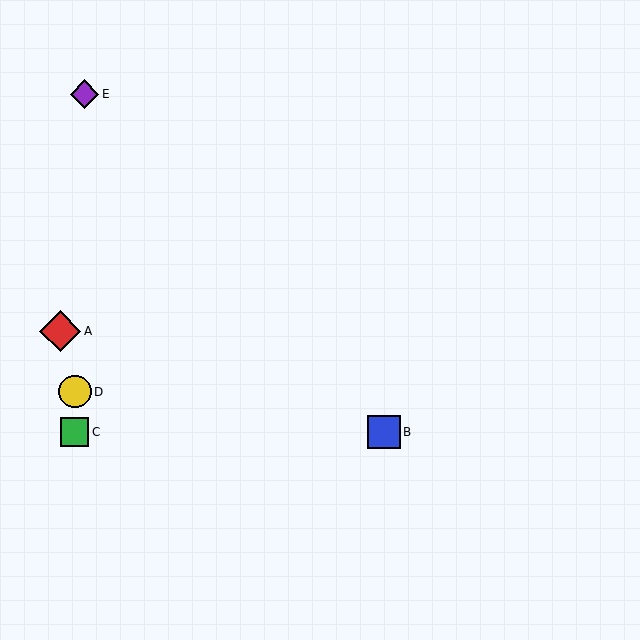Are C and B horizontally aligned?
Yes, both are at y≈432.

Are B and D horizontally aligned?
No, B is at y≈432 and D is at y≈392.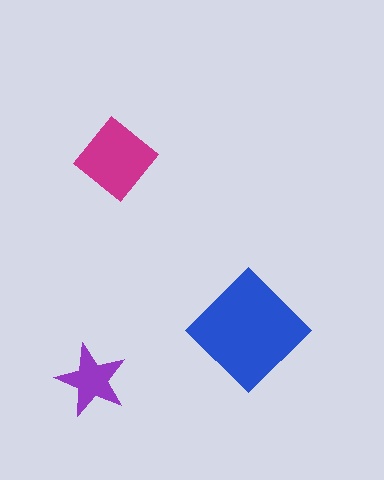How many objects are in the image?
There are 3 objects in the image.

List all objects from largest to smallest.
The blue diamond, the magenta diamond, the purple star.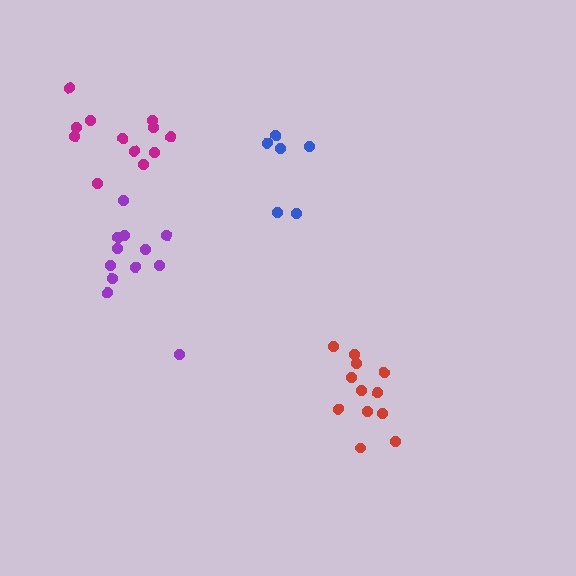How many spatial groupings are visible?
There are 4 spatial groupings.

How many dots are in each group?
Group 1: 12 dots, Group 2: 12 dots, Group 3: 6 dots, Group 4: 12 dots (42 total).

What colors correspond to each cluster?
The clusters are colored: red, purple, blue, magenta.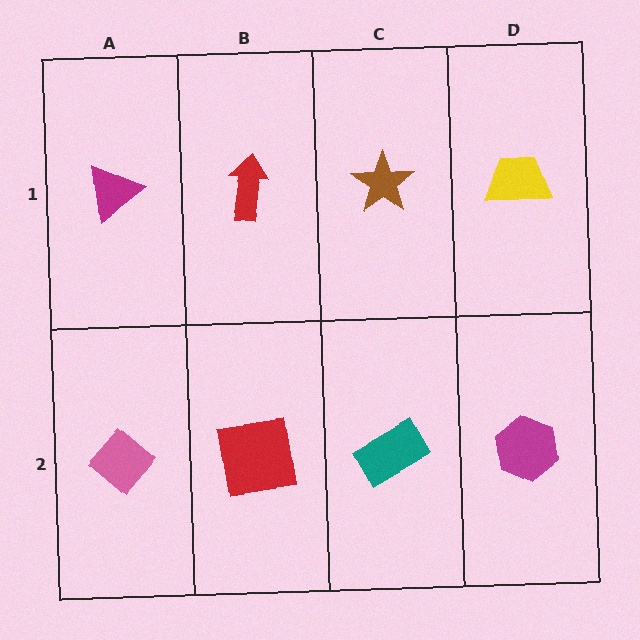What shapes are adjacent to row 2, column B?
A red arrow (row 1, column B), a pink diamond (row 2, column A), a teal rectangle (row 2, column C).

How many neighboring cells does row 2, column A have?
2.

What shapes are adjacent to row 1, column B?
A red square (row 2, column B), a magenta triangle (row 1, column A), a brown star (row 1, column C).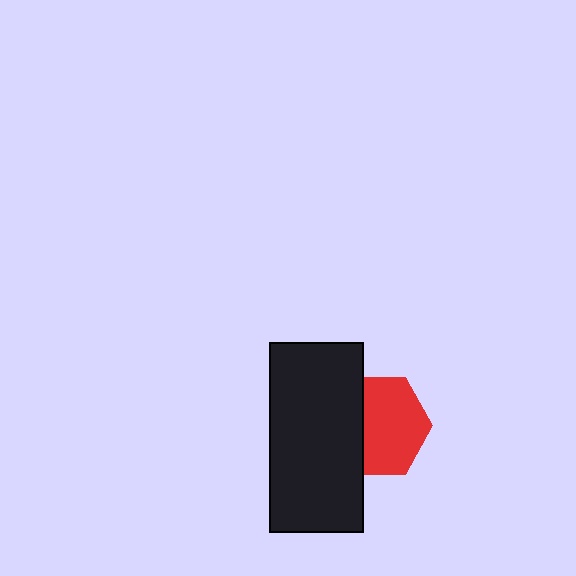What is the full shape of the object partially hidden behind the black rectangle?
The partially hidden object is a red hexagon.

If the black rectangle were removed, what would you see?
You would see the complete red hexagon.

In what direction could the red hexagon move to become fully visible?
The red hexagon could move right. That would shift it out from behind the black rectangle entirely.